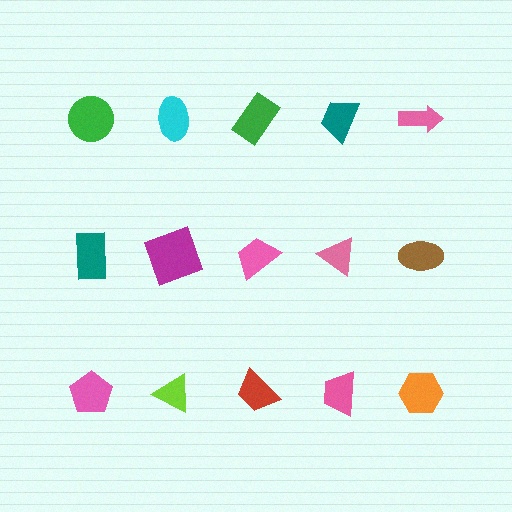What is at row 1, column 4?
A teal trapezoid.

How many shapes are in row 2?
5 shapes.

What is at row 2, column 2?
A magenta square.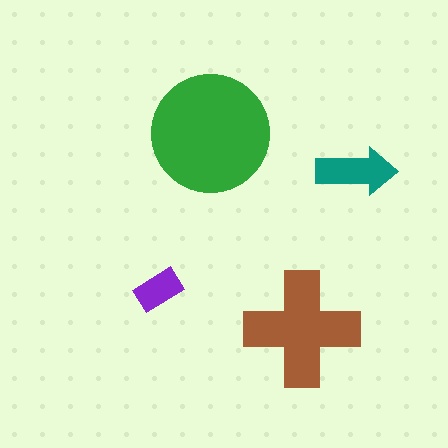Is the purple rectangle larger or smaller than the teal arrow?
Smaller.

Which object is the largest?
The green circle.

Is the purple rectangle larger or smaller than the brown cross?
Smaller.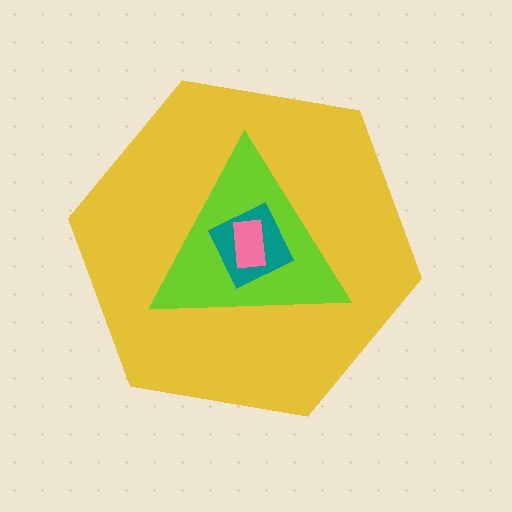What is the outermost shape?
The yellow hexagon.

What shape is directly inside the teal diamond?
The pink rectangle.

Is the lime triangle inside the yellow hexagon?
Yes.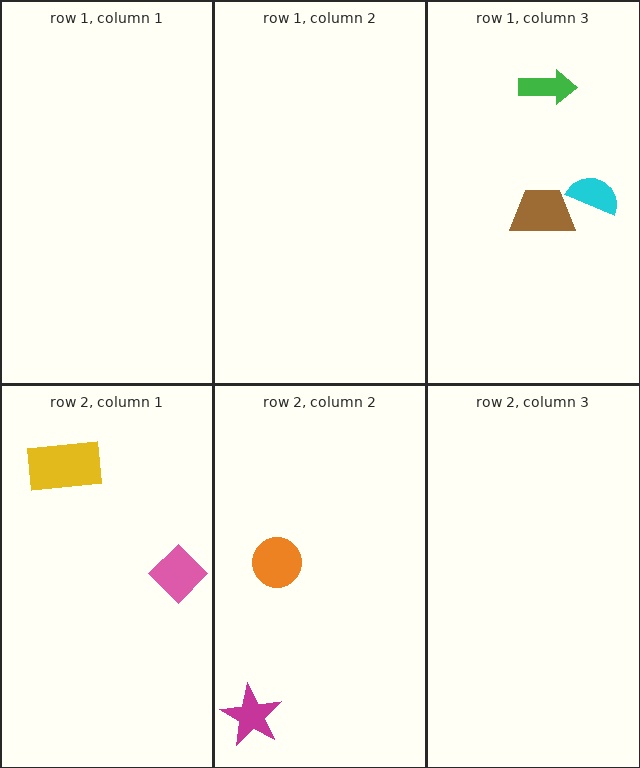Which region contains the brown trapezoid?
The row 1, column 3 region.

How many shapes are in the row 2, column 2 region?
2.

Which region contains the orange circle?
The row 2, column 2 region.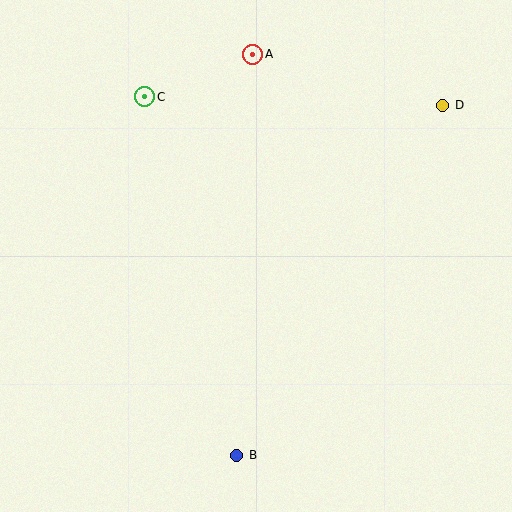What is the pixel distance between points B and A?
The distance between B and A is 401 pixels.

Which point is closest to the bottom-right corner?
Point B is closest to the bottom-right corner.